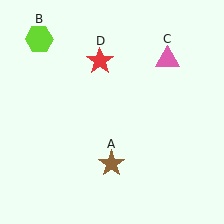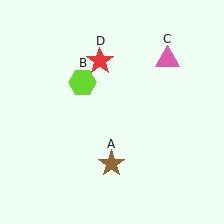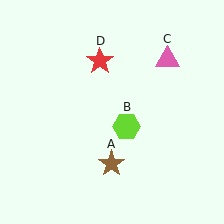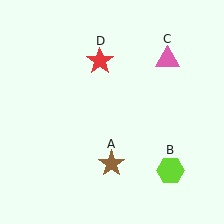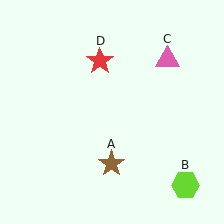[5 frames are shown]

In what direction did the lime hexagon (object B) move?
The lime hexagon (object B) moved down and to the right.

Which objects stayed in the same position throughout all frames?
Brown star (object A) and pink triangle (object C) and red star (object D) remained stationary.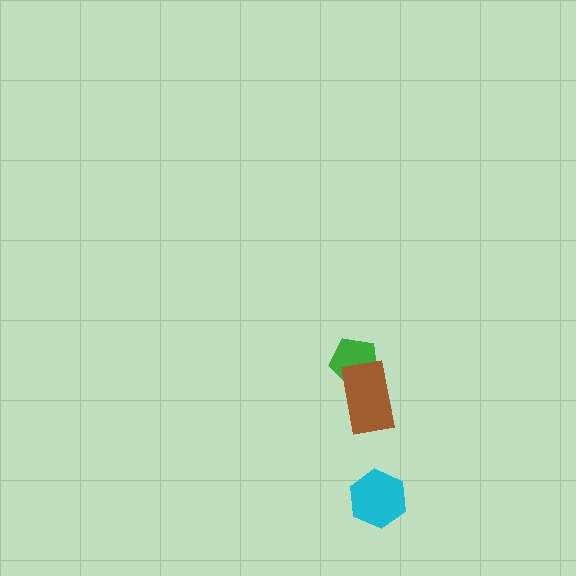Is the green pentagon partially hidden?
Yes, it is partially covered by another shape.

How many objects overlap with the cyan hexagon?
0 objects overlap with the cyan hexagon.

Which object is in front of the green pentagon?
The brown rectangle is in front of the green pentagon.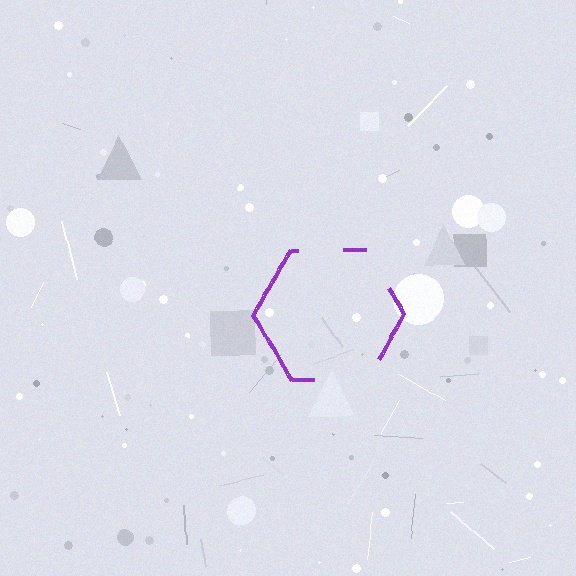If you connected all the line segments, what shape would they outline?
They would outline a hexagon.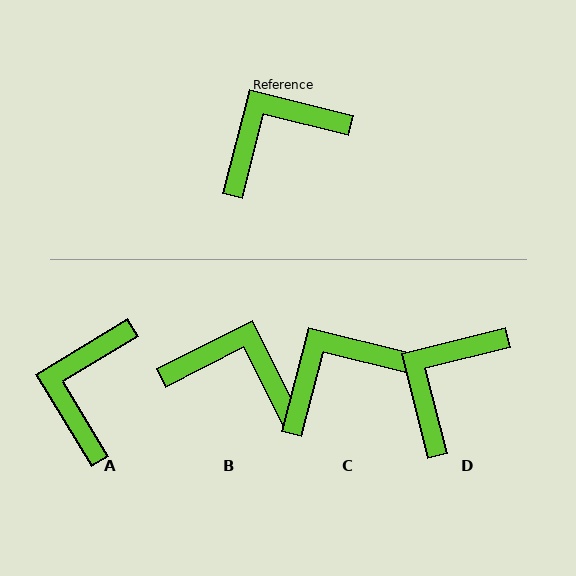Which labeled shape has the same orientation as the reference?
C.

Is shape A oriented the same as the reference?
No, it is off by about 45 degrees.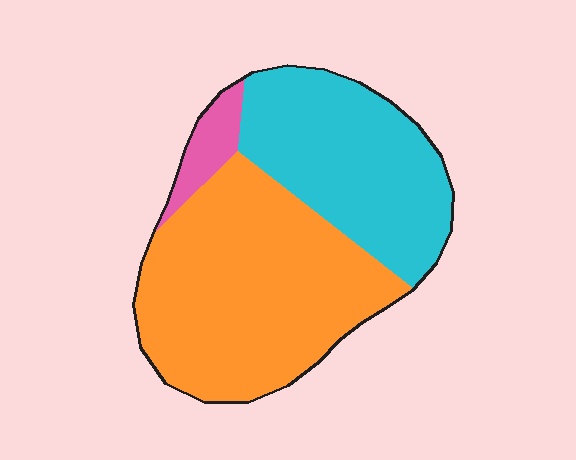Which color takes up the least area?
Pink, at roughly 5%.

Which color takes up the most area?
Orange, at roughly 55%.